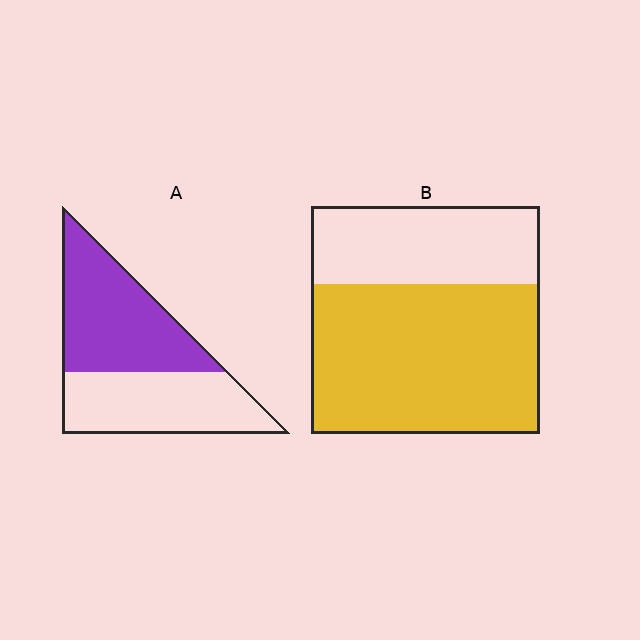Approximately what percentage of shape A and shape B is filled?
A is approximately 55% and B is approximately 65%.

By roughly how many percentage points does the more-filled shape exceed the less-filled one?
By roughly 15 percentage points (B over A).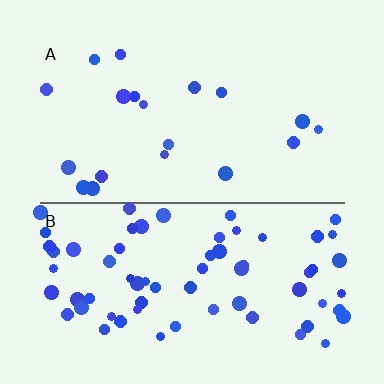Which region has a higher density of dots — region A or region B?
B (the bottom).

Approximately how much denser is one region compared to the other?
Approximately 3.5× — region B over region A.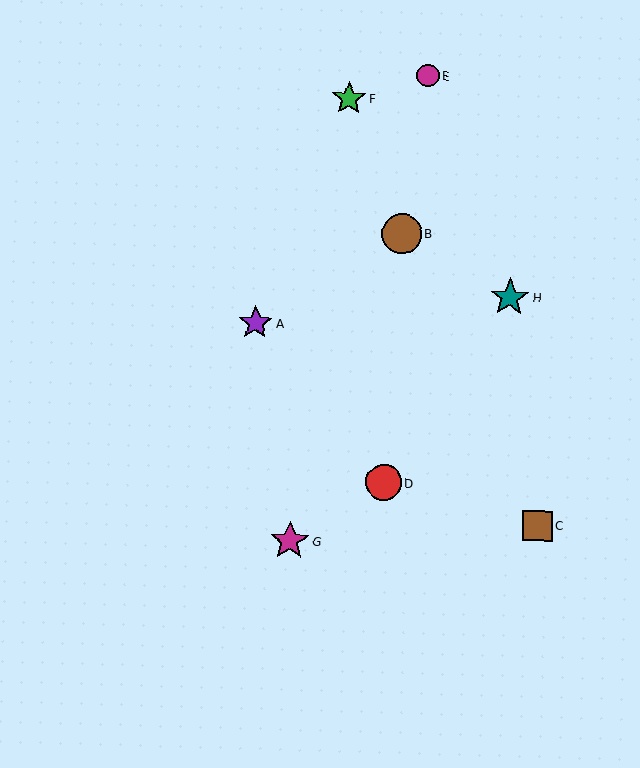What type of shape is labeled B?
Shape B is a brown circle.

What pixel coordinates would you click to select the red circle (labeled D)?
Click at (383, 483) to select the red circle D.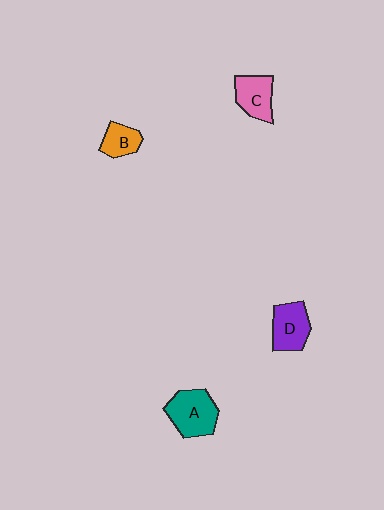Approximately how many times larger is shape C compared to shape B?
Approximately 1.4 times.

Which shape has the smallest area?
Shape B (orange).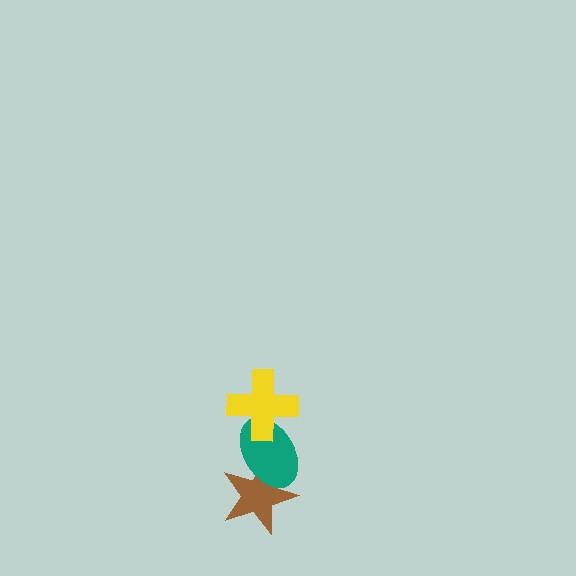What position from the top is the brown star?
The brown star is 3rd from the top.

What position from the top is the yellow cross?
The yellow cross is 1st from the top.